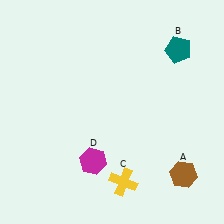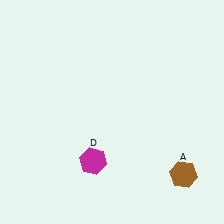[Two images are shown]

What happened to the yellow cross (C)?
The yellow cross (C) was removed in Image 2. It was in the bottom-right area of Image 1.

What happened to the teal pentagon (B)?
The teal pentagon (B) was removed in Image 2. It was in the top-right area of Image 1.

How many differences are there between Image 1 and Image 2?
There are 2 differences between the two images.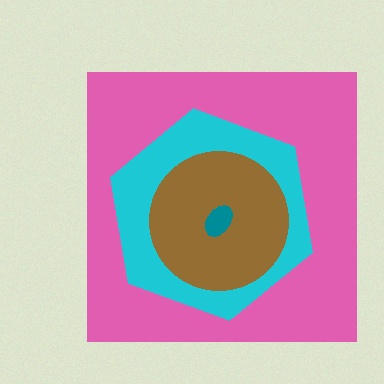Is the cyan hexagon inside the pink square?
Yes.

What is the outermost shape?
The pink square.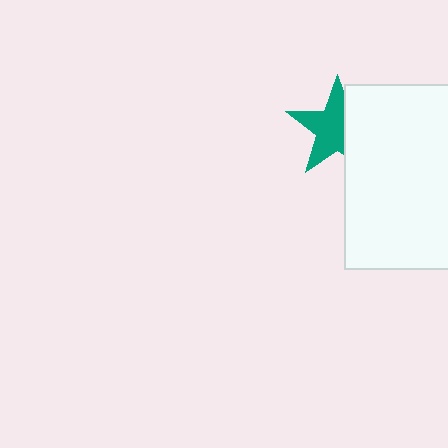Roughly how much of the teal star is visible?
About half of it is visible (roughly 62%).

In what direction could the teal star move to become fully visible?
The teal star could move left. That would shift it out from behind the white rectangle entirely.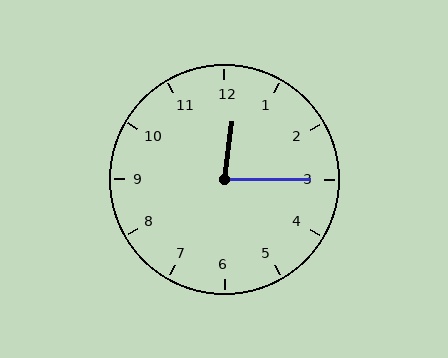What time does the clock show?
12:15.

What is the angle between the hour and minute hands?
Approximately 82 degrees.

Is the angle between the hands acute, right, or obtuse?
It is acute.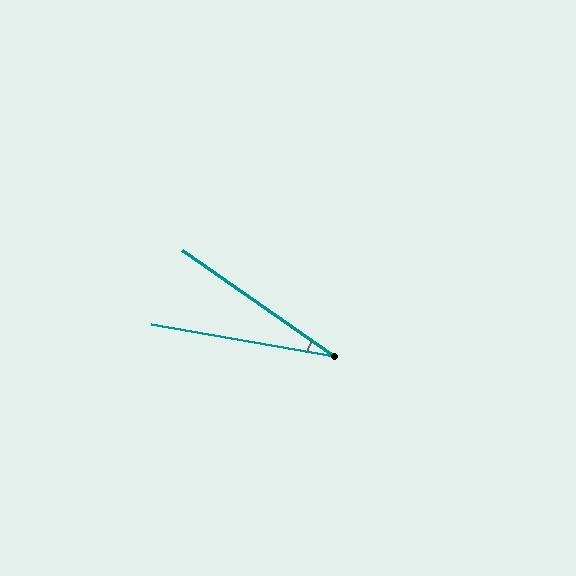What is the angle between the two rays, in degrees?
Approximately 25 degrees.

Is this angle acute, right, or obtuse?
It is acute.